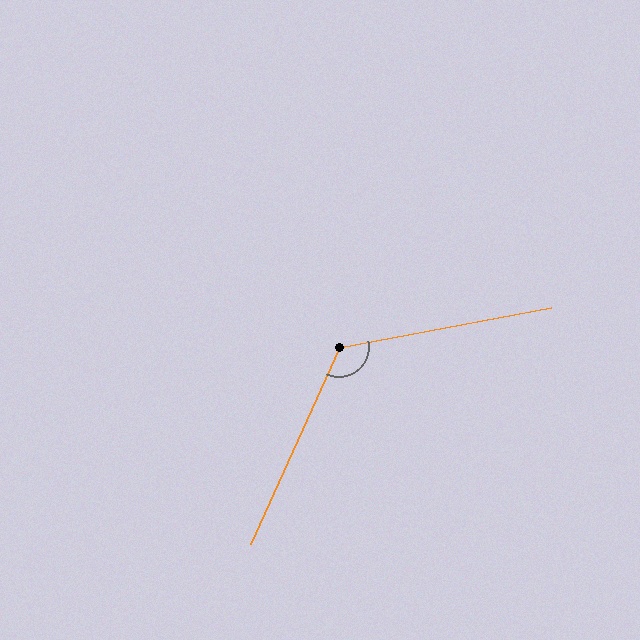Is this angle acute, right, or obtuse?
It is obtuse.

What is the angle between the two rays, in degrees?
Approximately 125 degrees.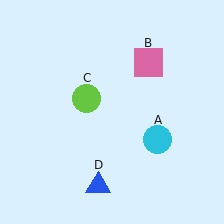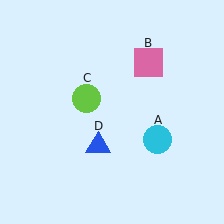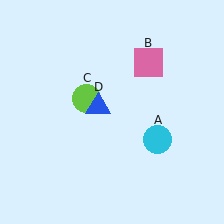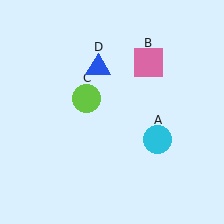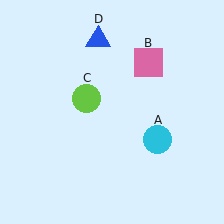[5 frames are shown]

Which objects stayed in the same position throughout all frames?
Cyan circle (object A) and pink square (object B) and lime circle (object C) remained stationary.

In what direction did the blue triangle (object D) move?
The blue triangle (object D) moved up.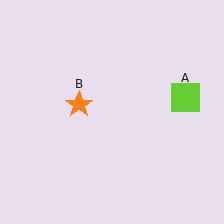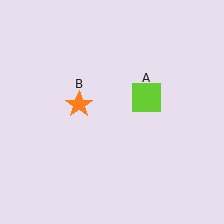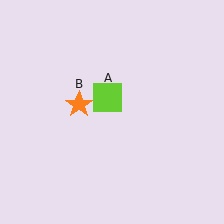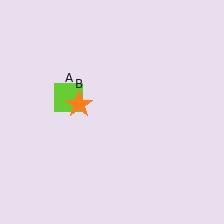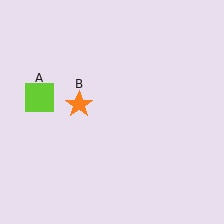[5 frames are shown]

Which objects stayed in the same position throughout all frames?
Orange star (object B) remained stationary.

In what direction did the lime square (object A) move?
The lime square (object A) moved left.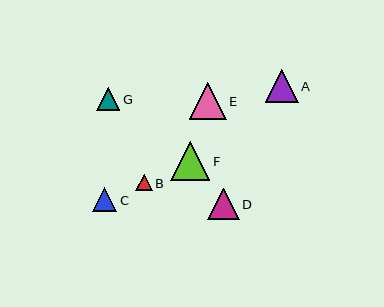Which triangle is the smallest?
Triangle B is the smallest with a size of approximately 17 pixels.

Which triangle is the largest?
Triangle F is the largest with a size of approximately 39 pixels.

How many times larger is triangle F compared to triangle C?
Triangle F is approximately 1.6 times the size of triangle C.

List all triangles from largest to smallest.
From largest to smallest: F, E, A, D, C, G, B.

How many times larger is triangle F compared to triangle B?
Triangle F is approximately 2.3 times the size of triangle B.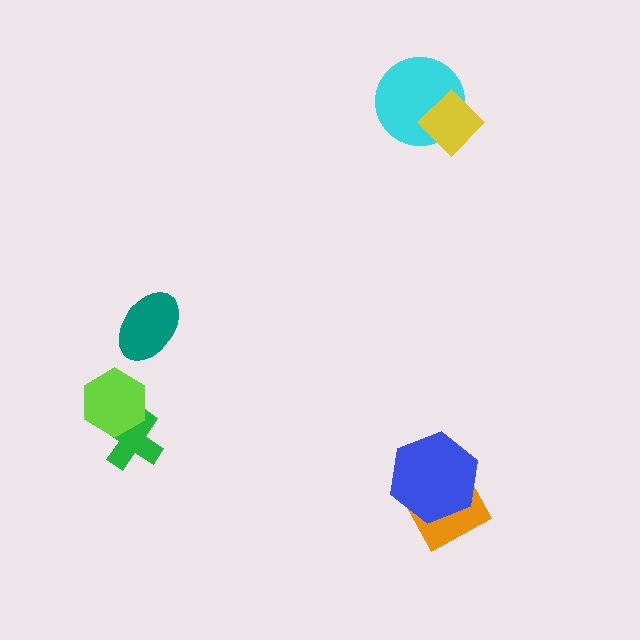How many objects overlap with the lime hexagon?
1 object overlaps with the lime hexagon.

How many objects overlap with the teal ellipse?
0 objects overlap with the teal ellipse.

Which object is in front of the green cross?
The lime hexagon is in front of the green cross.